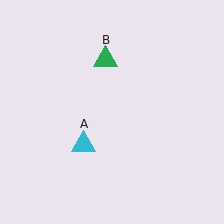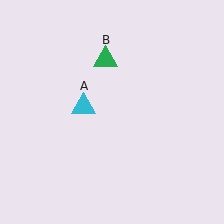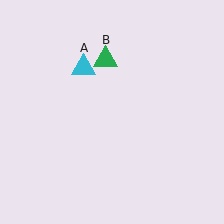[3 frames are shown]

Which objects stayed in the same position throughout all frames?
Green triangle (object B) remained stationary.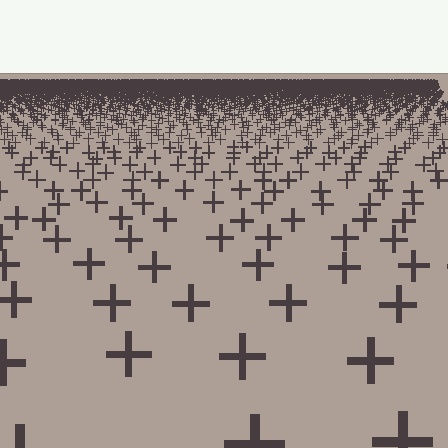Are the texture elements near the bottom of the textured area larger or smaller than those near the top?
Larger. Near the bottom, elements are closer to the viewer and appear at a bigger on-screen size.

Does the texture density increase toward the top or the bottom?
Density increases toward the top.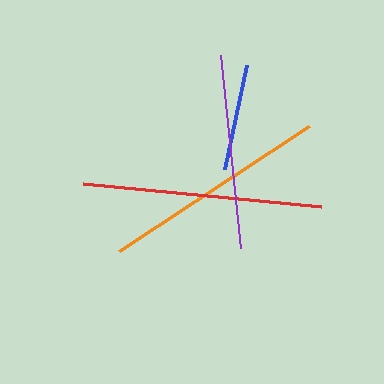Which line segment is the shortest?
The blue line is the shortest at approximately 107 pixels.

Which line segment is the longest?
The red line is the longest at approximately 239 pixels.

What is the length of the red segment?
The red segment is approximately 239 pixels long.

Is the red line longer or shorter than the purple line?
The red line is longer than the purple line.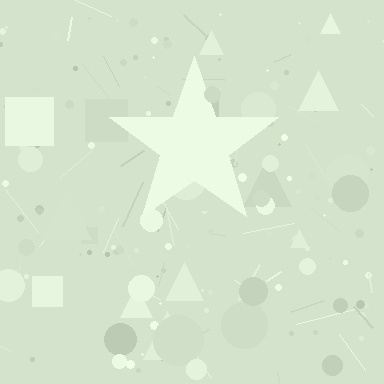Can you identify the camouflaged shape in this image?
The camouflaged shape is a star.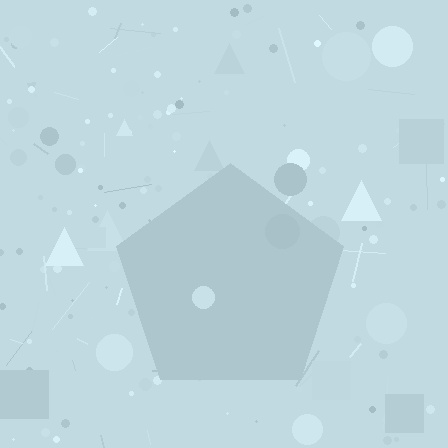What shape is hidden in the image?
A pentagon is hidden in the image.